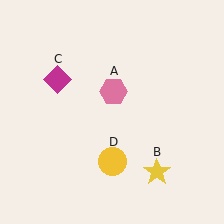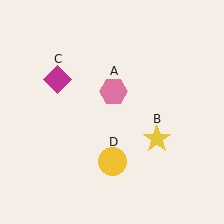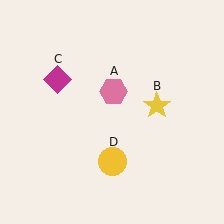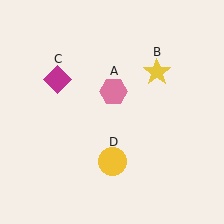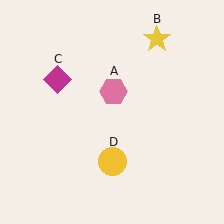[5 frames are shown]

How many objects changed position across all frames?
1 object changed position: yellow star (object B).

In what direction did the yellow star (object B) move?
The yellow star (object B) moved up.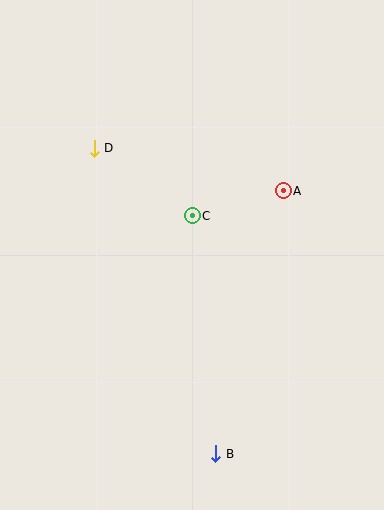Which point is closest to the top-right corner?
Point A is closest to the top-right corner.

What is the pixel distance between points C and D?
The distance between C and D is 119 pixels.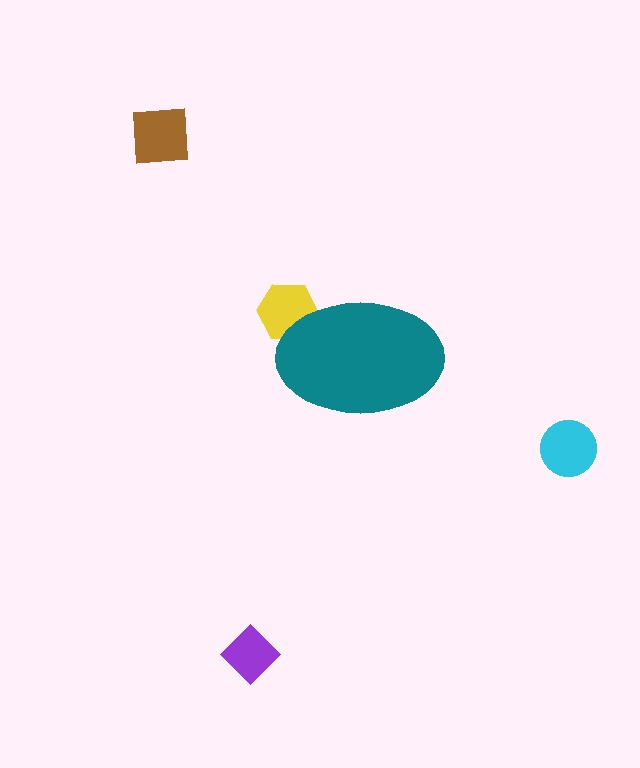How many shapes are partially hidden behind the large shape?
1 shape is partially hidden.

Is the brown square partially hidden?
No, the brown square is fully visible.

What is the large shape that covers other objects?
A teal ellipse.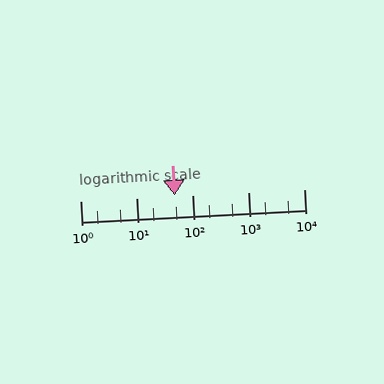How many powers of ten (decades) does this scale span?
The scale spans 4 decades, from 1 to 10000.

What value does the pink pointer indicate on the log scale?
The pointer indicates approximately 48.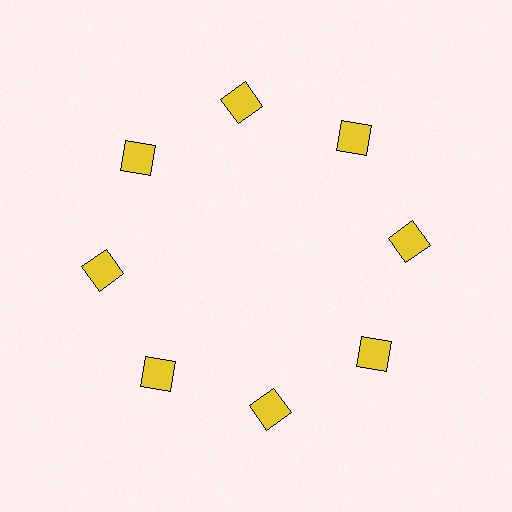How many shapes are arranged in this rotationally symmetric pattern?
There are 8 shapes, arranged in 8 groups of 1.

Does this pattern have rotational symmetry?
Yes, this pattern has 8-fold rotational symmetry. It looks the same after rotating 45 degrees around the center.